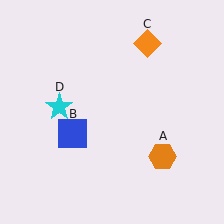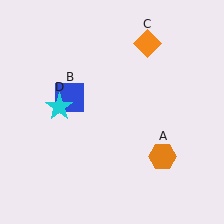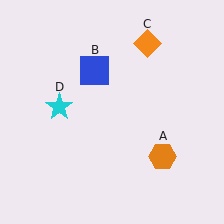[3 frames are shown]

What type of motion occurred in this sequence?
The blue square (object B) rotated clockwise around the center of the scene.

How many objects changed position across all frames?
1 object changed position: blue square (object B).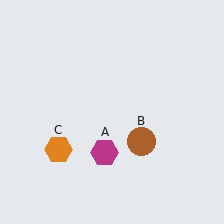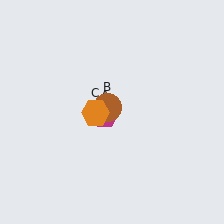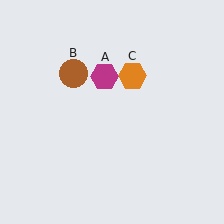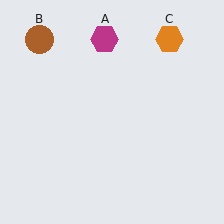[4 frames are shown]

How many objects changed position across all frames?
3 objects changed position: magenta hexagon (object A), brown circle (object B), orange hexagon (object C).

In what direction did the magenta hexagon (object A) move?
The magenta hexagon (object A) moved up.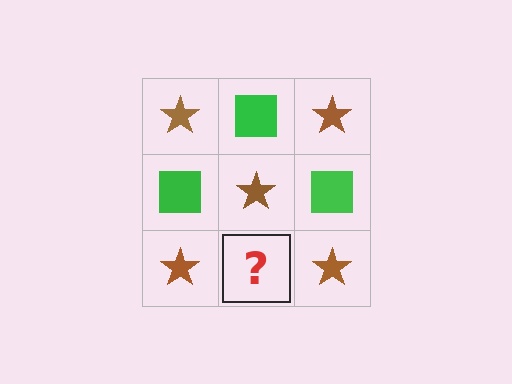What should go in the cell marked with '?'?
The missing cell should contain a green square.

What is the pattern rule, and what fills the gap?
The rule is that it alternates brown star and green square in a checkerboard pattern. The gap should be filled with a green square.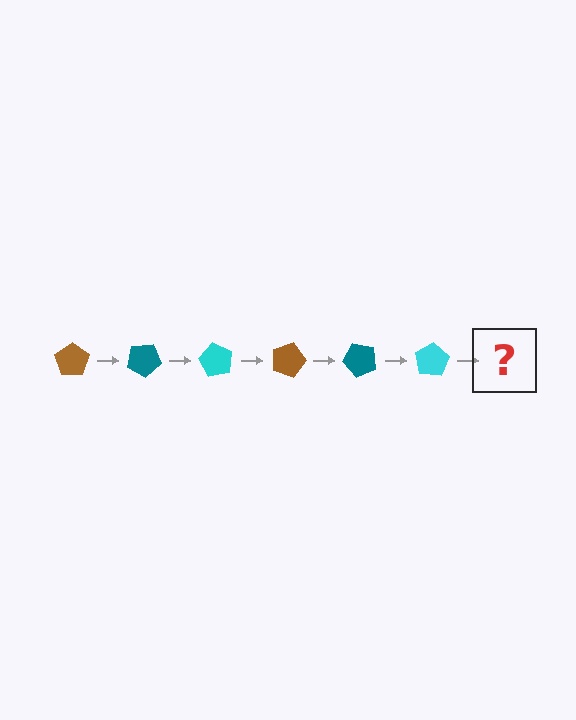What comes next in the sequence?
The next element should be a brown pentagon, rotated 180 degrees from the start.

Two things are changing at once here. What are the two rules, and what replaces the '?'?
The two rules are that it rotates 30 degrees each step and the color cycles through brown, teal, and cyan. The '?' should be a brown pentagon, rotated 180 degrees from the start.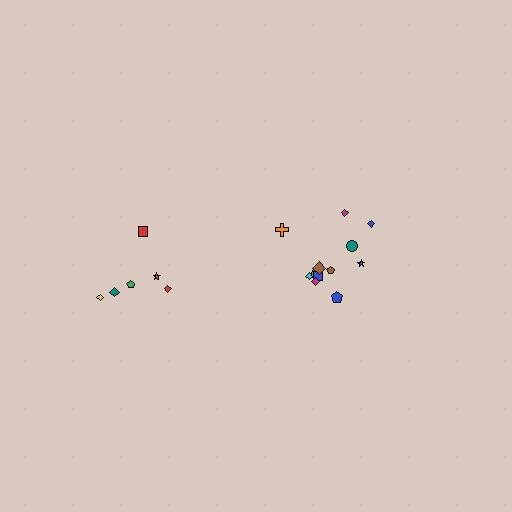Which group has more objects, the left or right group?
The right group.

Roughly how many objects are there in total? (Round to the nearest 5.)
Roughly 20 objects in total.